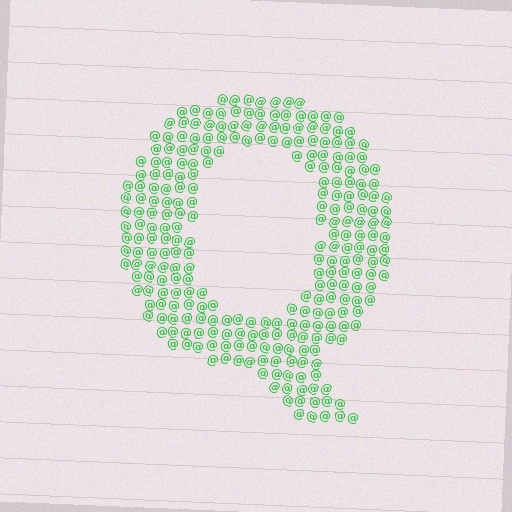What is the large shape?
The large shape is the letter Q.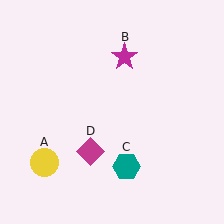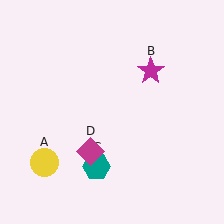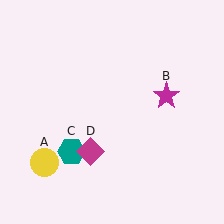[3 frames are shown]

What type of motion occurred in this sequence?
The magenta star (object B), teal hexagon (object C) rotated clockwise around the center of the scene.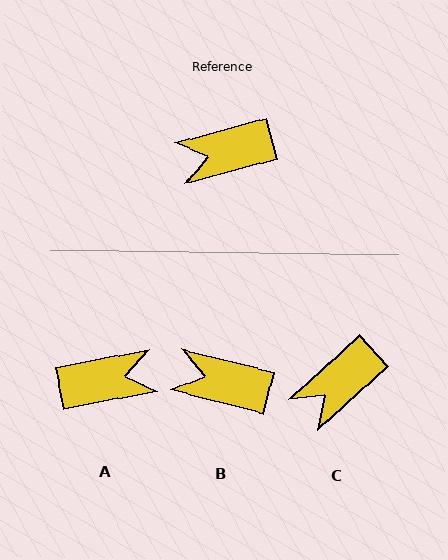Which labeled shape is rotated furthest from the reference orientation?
A, about 176 degrees away.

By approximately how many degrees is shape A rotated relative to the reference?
Approximately 176 degrees counter-clockwise.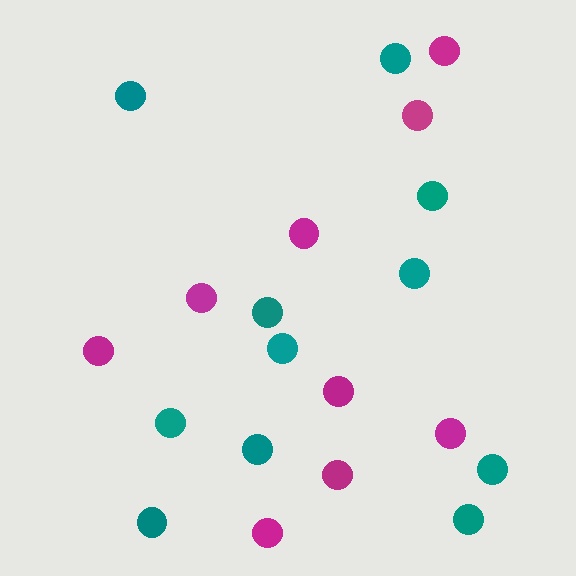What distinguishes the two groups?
There are 2 groups: one group of magenta circles (9) and one group of teal circles (11).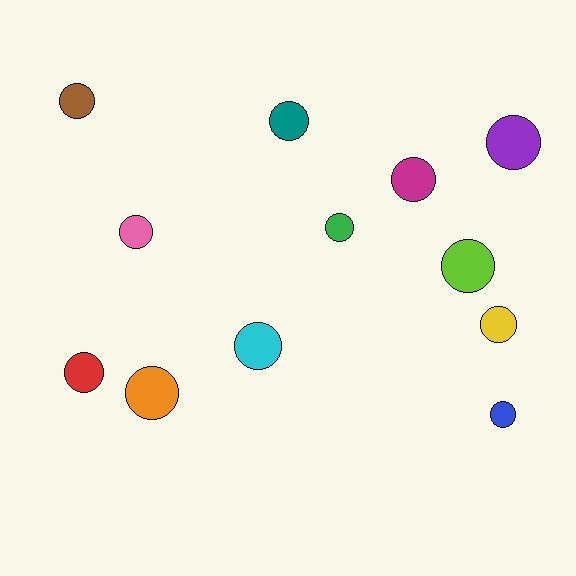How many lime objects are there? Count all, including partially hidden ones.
There is 1 lime object.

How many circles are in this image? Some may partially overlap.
There are 12 circles.